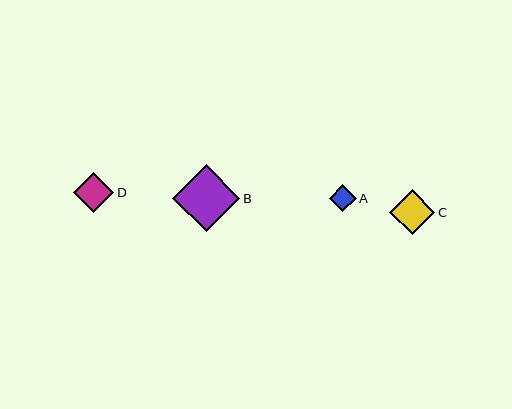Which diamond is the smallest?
Diamond A is the smallest with a size of approximately 27 pixels.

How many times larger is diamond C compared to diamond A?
Diamond C is approximately 1.7 times the size of diamond A.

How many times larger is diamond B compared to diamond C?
Diamond B is approximately 1.5 times the size of diamond C.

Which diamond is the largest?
Diamond B is the largest with a size of approximately 68 pixels.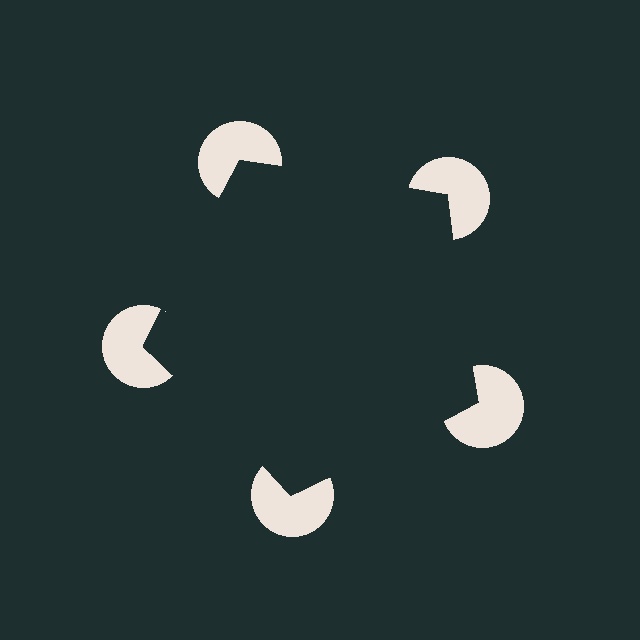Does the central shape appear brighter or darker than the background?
It typically appears slightly darker than the background, even though no actual brightness change is drawn.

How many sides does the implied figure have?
5 sides.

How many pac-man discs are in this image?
There are 5 — one at each vertex of the illusory pentagon.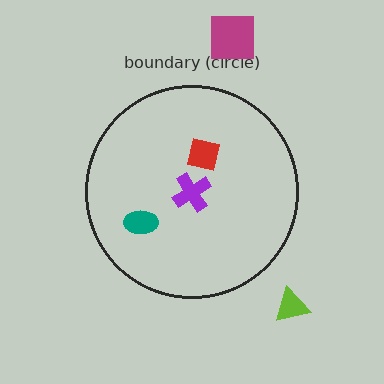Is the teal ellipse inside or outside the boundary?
Inside.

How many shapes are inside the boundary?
3 inside, 2 outside.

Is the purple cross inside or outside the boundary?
Inside.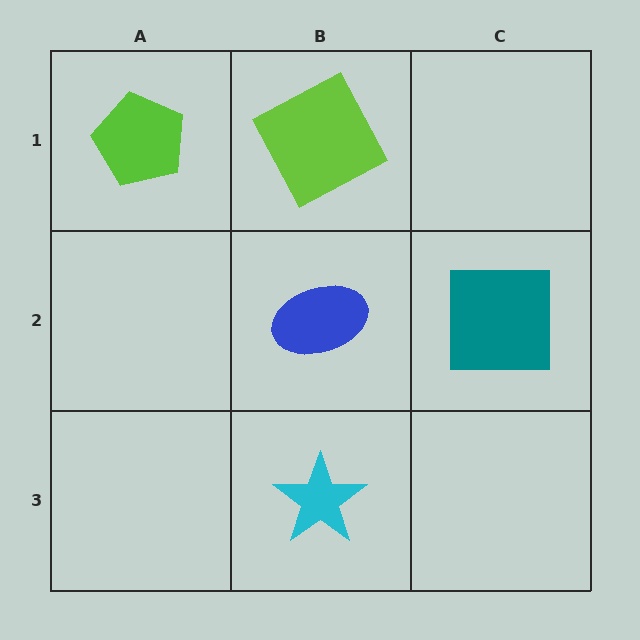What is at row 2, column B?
A blue ellipse.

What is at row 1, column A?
A lime pentagon.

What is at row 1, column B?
A lime square.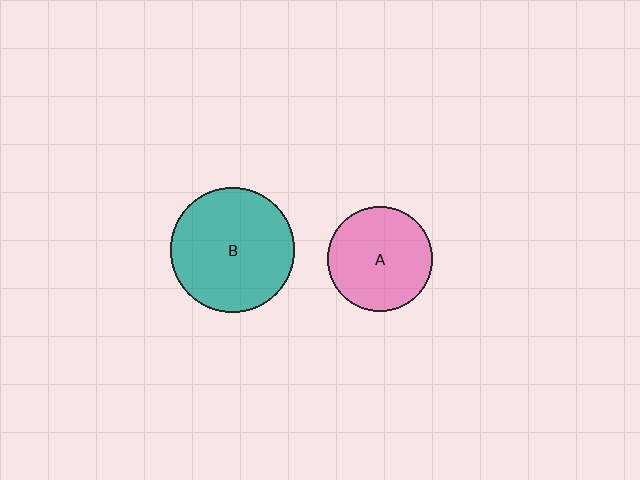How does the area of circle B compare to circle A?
Approximately 1.4 times.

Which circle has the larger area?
Circle B (teal).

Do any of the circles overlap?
No, none of the circles overlap.